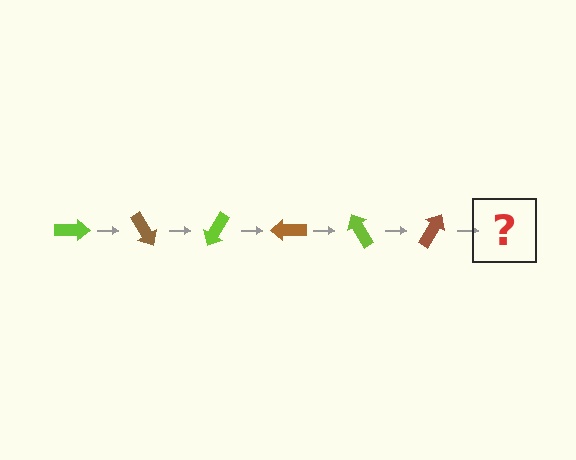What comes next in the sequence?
The next element should be a lime arrow, rotated 360 degrees from the start.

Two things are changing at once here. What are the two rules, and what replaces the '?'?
The two rules are that it rotates 60 degrees each step and the color cycles through lime and brown. The '?' should be a lime arrow, rotated 360 degrees from the start.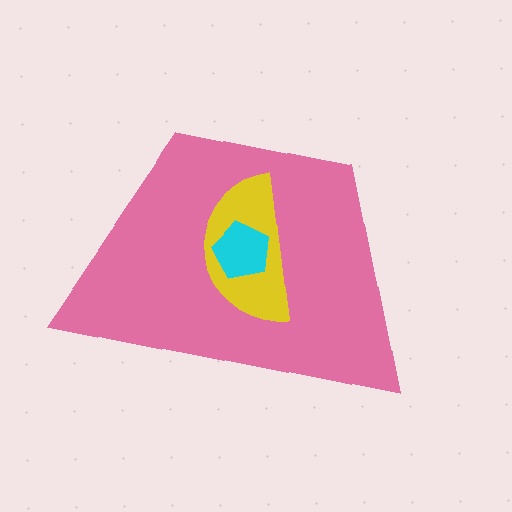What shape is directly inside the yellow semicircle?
The cyan pentagon.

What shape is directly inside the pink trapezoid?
The yellow semicircle.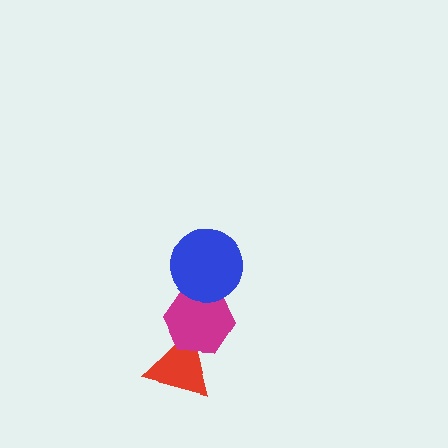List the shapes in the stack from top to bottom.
From top to bottom: the blue circle, the magenta hexagon, the red triangle.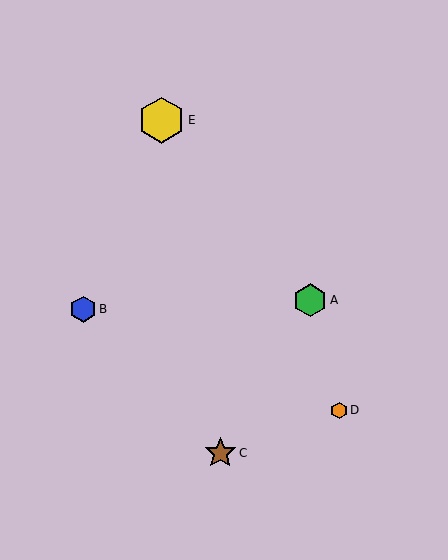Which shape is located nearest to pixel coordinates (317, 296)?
The green hexagon (labeled A) at (310, 300) is nearest to that location.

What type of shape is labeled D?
Shape D is an orange hexagon.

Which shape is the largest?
The yellow hexagon (labeled E) is the largest.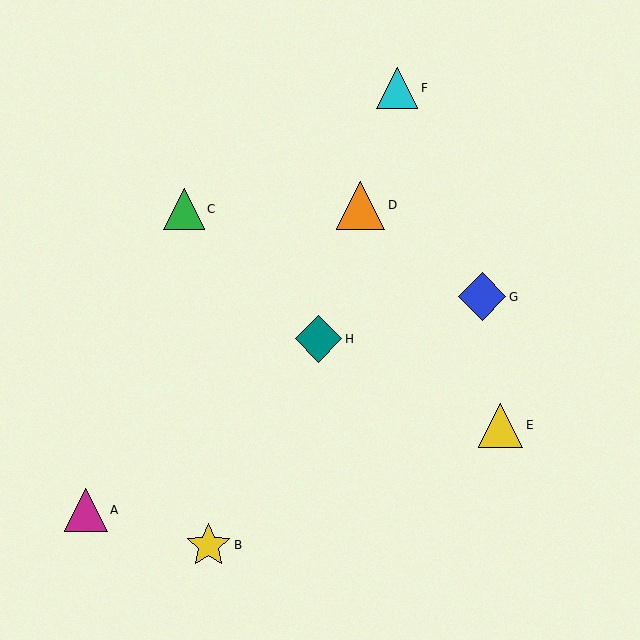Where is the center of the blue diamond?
The center of the blue diamond is at (482, 297).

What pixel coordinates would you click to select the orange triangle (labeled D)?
Click at (361, 205) to select the orange triangle D.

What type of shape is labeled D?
Shape D is an orange triangle.